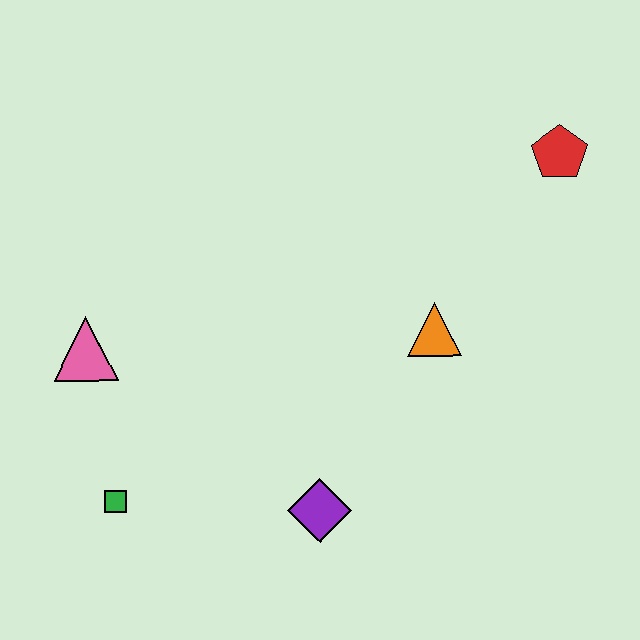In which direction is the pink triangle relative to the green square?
The pink triangle is above the green square.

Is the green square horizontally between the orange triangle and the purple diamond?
No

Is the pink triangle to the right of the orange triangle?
No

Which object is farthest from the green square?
The red pentagon is farthest from the green square.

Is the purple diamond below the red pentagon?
Yes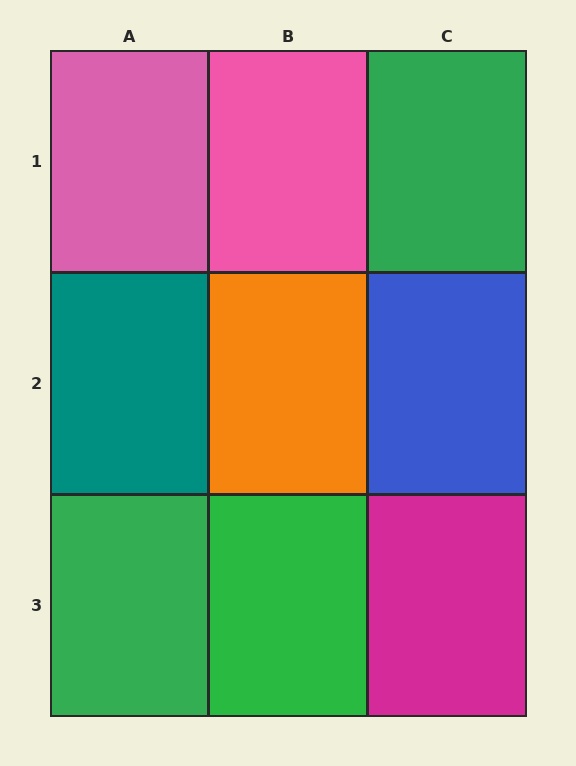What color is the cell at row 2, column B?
Orange.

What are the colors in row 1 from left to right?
Pink, pink, green.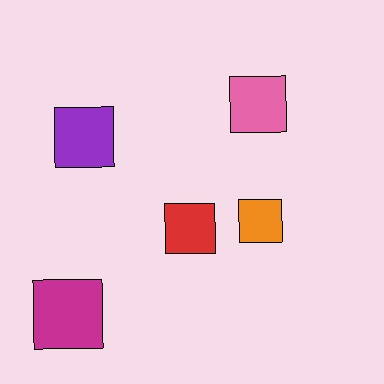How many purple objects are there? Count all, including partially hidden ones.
There is 1 purple object.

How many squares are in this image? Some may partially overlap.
There are 5 squares.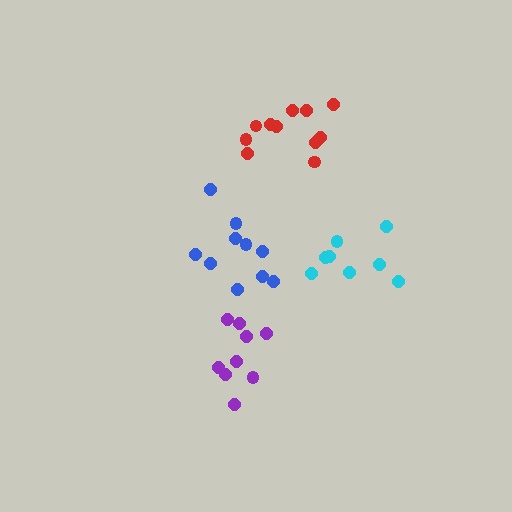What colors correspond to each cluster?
The clusters are colored: cyan, purple, blue, red.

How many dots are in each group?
Group 1: 8 dots, Group 2: 9 dots, Group 3: 10 dots, Group 4: 11 dots (38 total).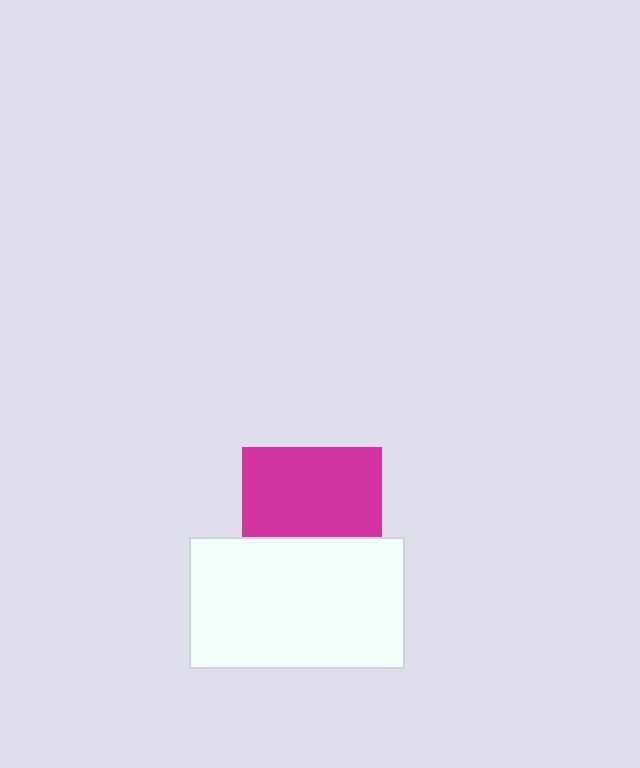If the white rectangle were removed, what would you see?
You would see the complete magenta square.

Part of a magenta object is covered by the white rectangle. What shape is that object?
It is a square.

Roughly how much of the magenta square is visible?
About half of it is visible (roughly 64%).